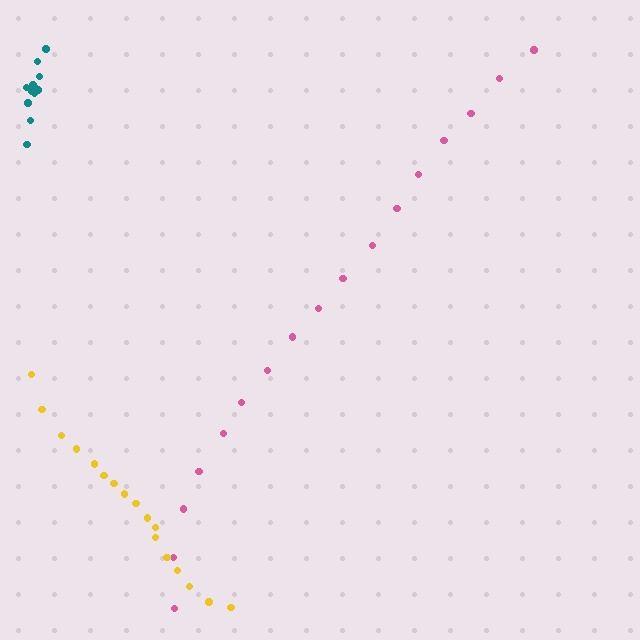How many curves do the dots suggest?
There are 3 distinct paths.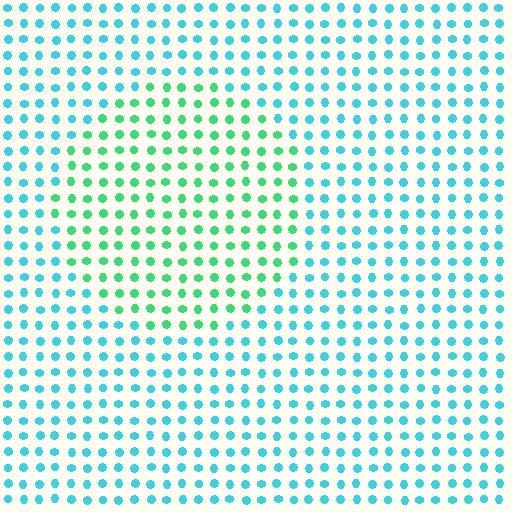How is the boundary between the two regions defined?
The boundary is defined purely by a slight shift in hue (about 43 degrees). Spacing, size, and orientation are identical on both sides.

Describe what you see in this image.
The image is filled with small cyan elements in a uniform arrangement. A circle-shaped region is visible where the elements are tinted to a slightly different hue, forming a subtle color boundary.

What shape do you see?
I see a circle.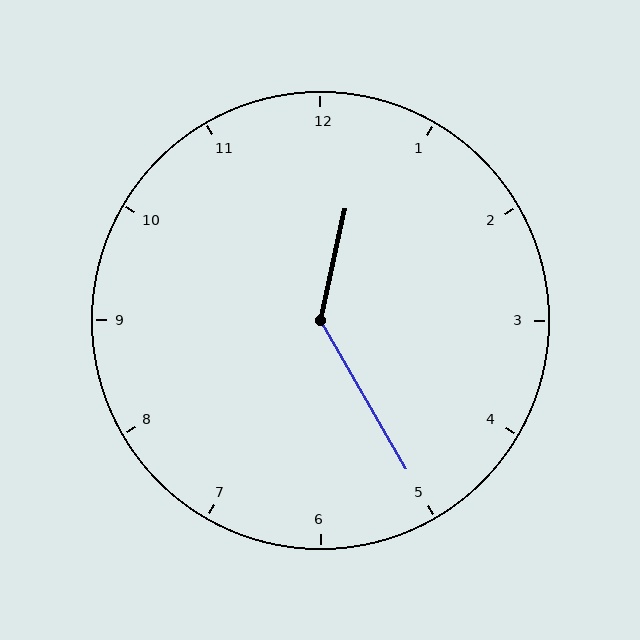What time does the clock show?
12:25.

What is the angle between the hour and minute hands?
Approximately 138 degrees.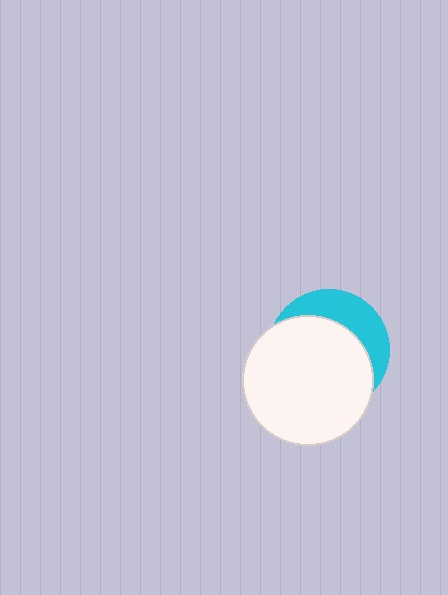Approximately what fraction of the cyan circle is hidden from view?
Roughly 68% of the cyan circle is hidden behind the white circle.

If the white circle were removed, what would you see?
You would see the complete cyan circle.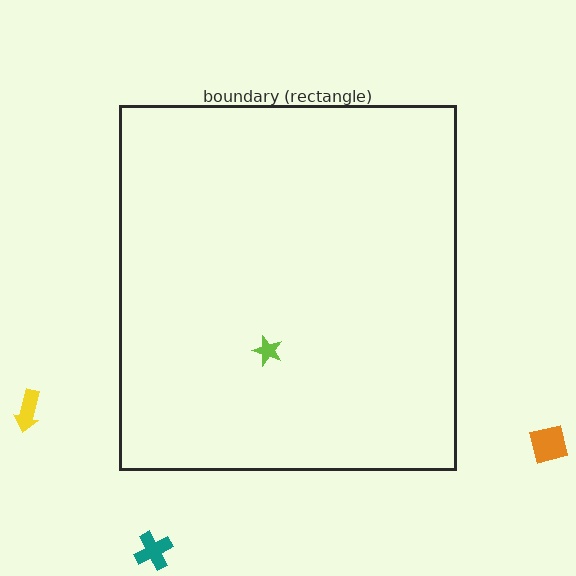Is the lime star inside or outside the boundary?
Inside.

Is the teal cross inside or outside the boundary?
Outside.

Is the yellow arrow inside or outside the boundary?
Outside.